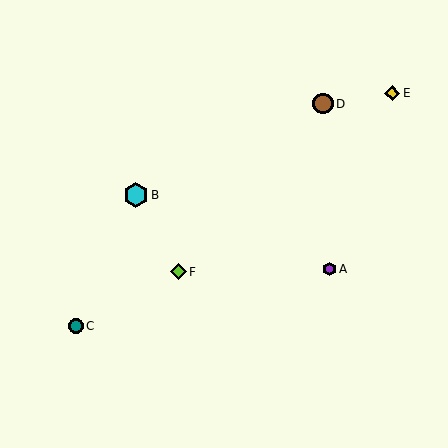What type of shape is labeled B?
Shape B is a cyan hexagon.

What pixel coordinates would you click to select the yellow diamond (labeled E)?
Click at (392, 93) to select the yellow diamond E.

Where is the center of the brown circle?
The center of the brown circle is at (323, 104).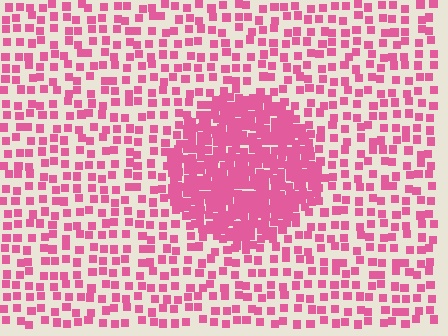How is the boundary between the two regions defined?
The boundary is defined by a change in element density (approximately 2.8x ratio). All elements are the same color, size, and shape.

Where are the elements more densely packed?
The elements are more densely packed inside the circle boundary.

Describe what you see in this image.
The image contains small pink elements arranged at two different densities. A circle-shaped region is visible where the elements are more densely packed than the surrounding area.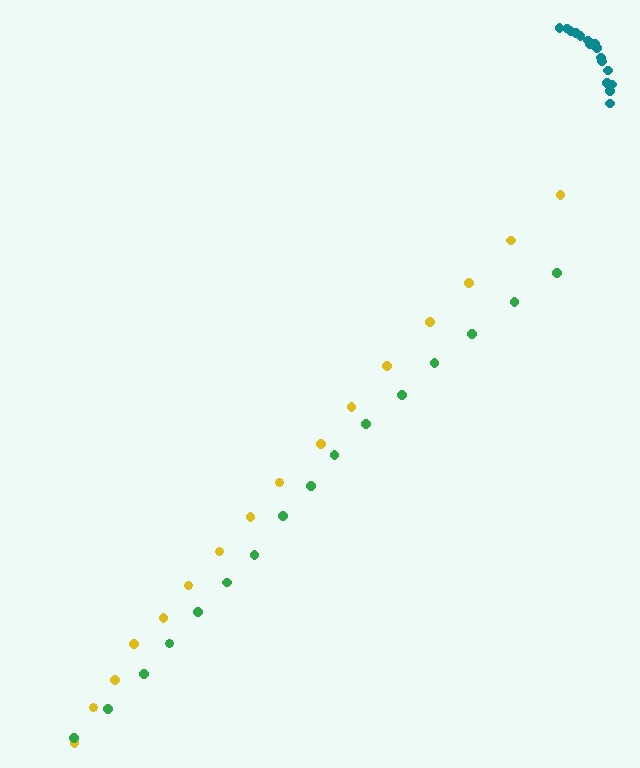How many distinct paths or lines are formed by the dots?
There are 3 distinct paths.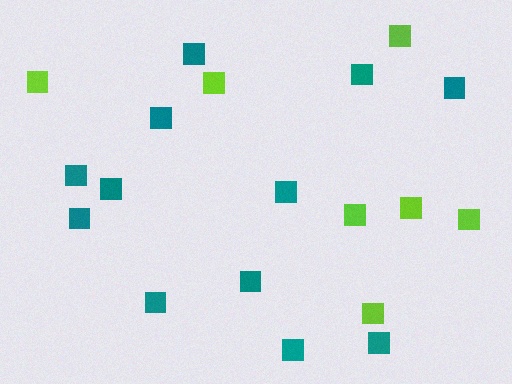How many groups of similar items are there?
There are 2 groups: one group of teal squares (12) and one group of lime squares (7).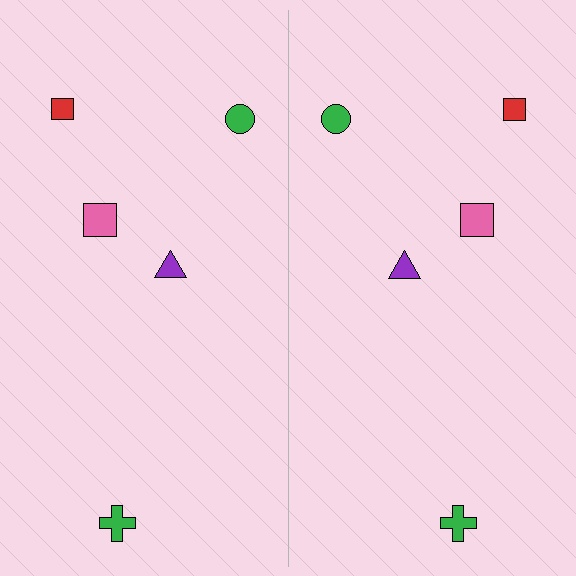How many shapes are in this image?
There are 10 shapes in this image.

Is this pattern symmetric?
Yes, this pattern has bilateral (reflection) symmetry.